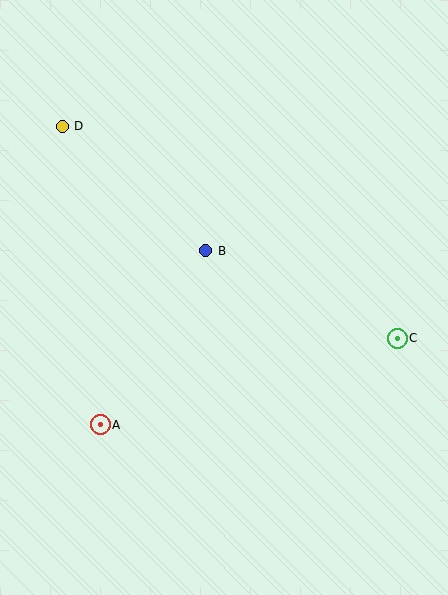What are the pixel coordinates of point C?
Point C is at (397, 338).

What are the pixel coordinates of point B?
Point B is at (206, 251).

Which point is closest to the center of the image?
Point B at (206, 251) is closest to the center.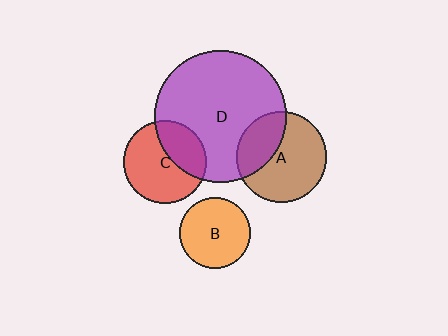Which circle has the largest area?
Circle D (purple).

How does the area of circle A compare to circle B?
Approximately 1.6 times.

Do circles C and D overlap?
Yes.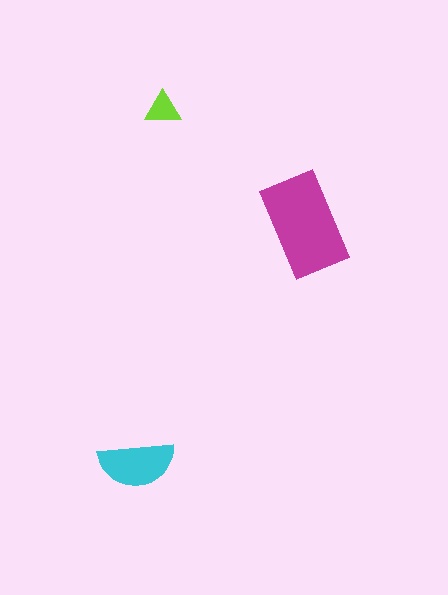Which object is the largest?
The magenta rectangle.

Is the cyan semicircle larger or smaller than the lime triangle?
Larger.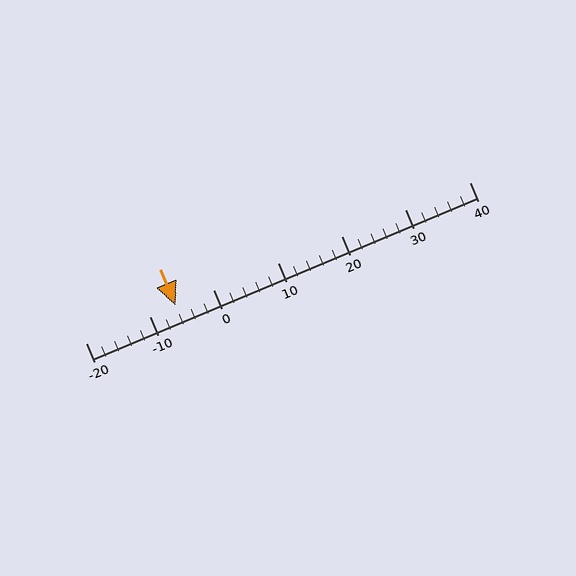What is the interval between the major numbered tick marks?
The major tick marks are spaced 10 units apart.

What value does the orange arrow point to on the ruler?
The orange arrow points to approximately -6.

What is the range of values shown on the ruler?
The ruler shows values from -20 to 40.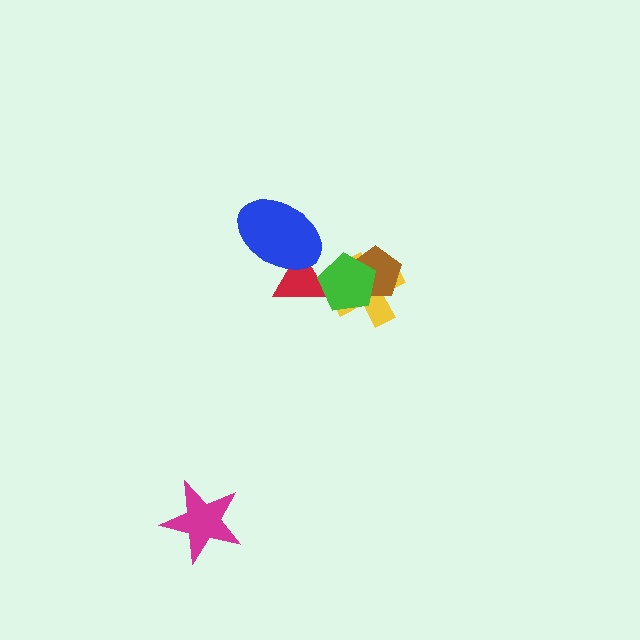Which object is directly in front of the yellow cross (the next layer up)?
The brown pentagon is directly in front of the yellow cross.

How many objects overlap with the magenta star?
0 objects overlap with the magenta star.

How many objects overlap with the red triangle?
2 objects overlap with the red triangle.